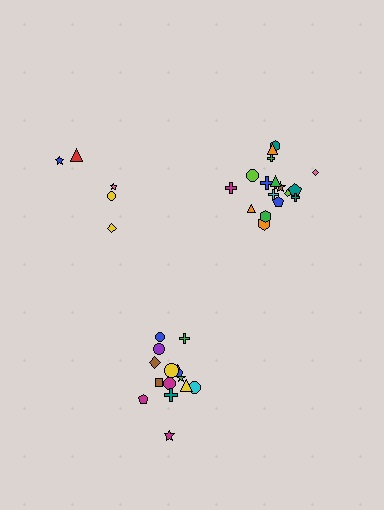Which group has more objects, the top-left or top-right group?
The top-right group.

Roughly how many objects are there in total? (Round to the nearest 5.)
Roughly 40 objects in total.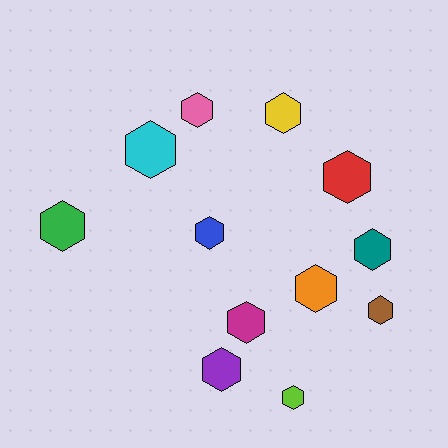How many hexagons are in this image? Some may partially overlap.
There are 12 hexagons.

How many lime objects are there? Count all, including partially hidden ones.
There is 1 lime object.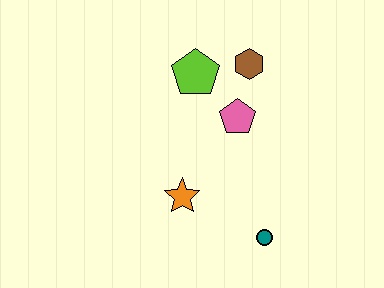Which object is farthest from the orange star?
The brown hexagon is farthest from the orange star.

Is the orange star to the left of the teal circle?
Yes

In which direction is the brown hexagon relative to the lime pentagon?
The brown hexagon is to the right of the lime pentagon.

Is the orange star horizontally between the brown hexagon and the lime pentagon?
No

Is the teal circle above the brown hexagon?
No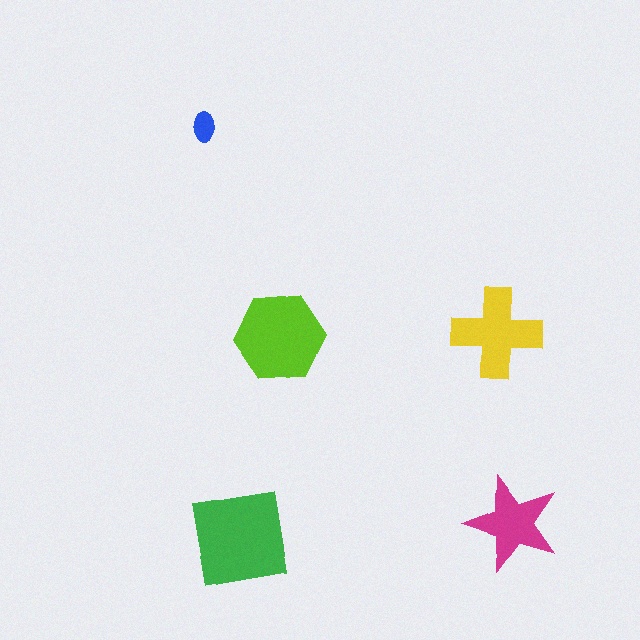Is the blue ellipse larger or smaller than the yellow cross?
Smaller.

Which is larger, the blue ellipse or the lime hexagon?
The lime hexagon.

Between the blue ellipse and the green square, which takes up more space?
The green square.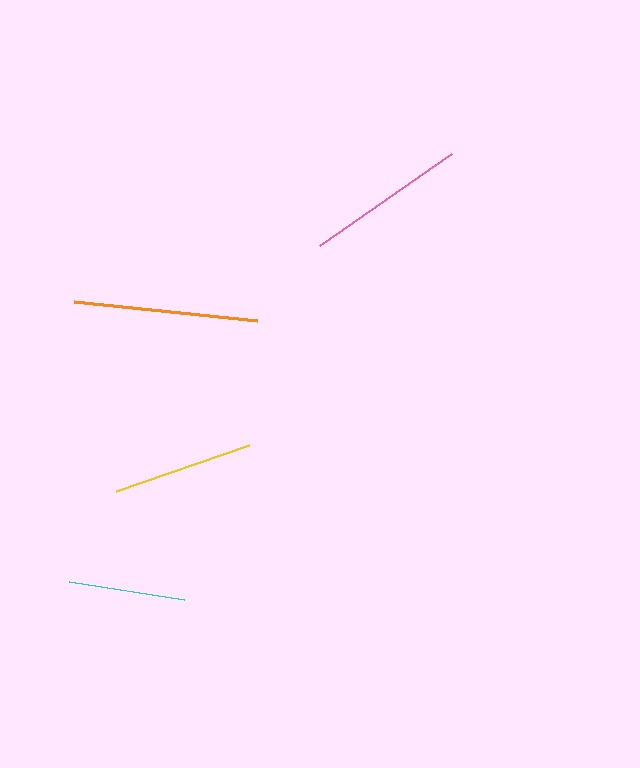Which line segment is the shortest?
The cyan line is the shortest at approximately 116 pixels.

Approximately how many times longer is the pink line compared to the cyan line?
The pink line is approximately 1.4 times the length of the cyan line.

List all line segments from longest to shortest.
From longest to shortest: orange, pink, yellow, cyan.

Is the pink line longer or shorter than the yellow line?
The pink line is longer than the yellow line.